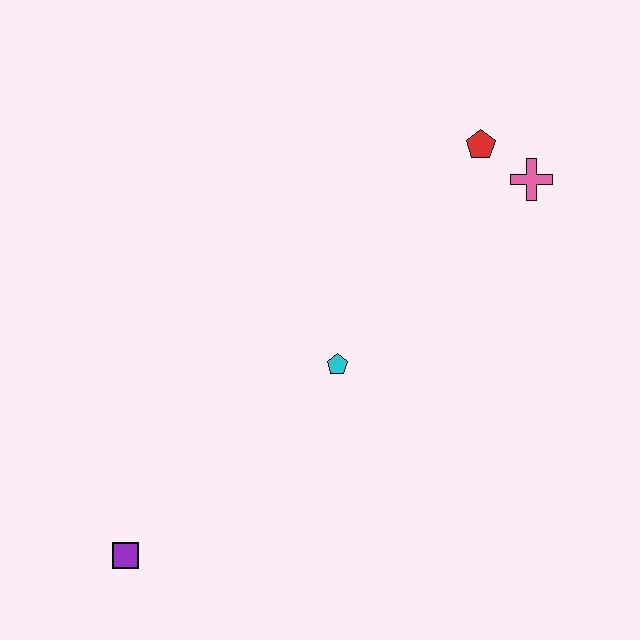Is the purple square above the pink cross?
No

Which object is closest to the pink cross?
The red pentagon is closest to the pink cross.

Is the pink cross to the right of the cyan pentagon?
Yes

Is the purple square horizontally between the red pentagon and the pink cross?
No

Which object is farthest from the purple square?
The pink cross is farthest from the purple square.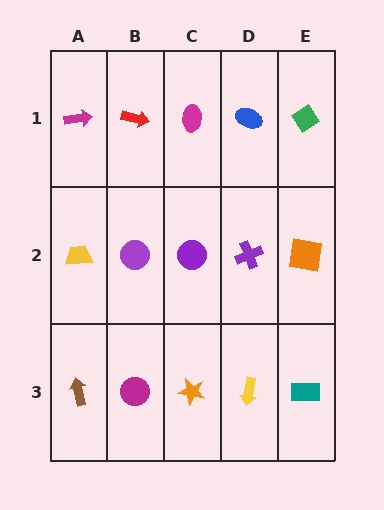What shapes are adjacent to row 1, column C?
A purple circle (row 2, column C), a red arrow (row 1, column B), a blue ellipse (row 1, column D).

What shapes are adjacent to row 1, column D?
A purple cross (row 2, column D), a magenta ellipse (row 1, column C), a green diamond (row 1, column E).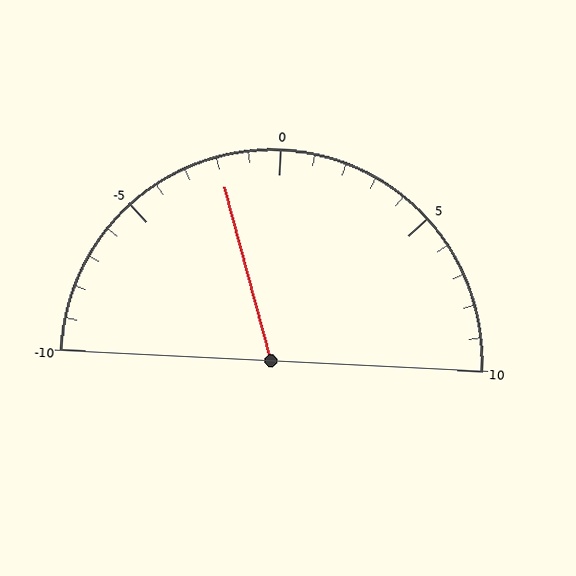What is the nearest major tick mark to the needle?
The nearest major tick mark is 0.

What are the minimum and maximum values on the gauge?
The gauge ranges from -10 to 10.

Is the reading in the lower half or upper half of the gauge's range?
The reading is in the lower half of the range (-10 to 10).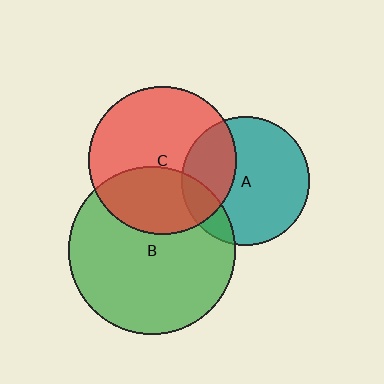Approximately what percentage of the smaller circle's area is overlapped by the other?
Approximately 35%.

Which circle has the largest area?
Circle B (green).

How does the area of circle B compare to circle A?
Approximately 1.7 times.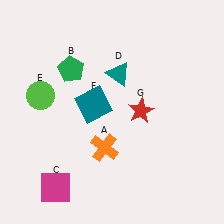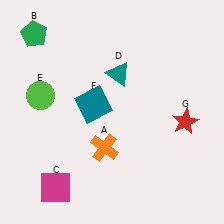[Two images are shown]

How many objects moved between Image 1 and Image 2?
2 objects moved between the two images.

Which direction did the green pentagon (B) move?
The green pentagon (B) moved left.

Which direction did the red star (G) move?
The red star (G) moved right.